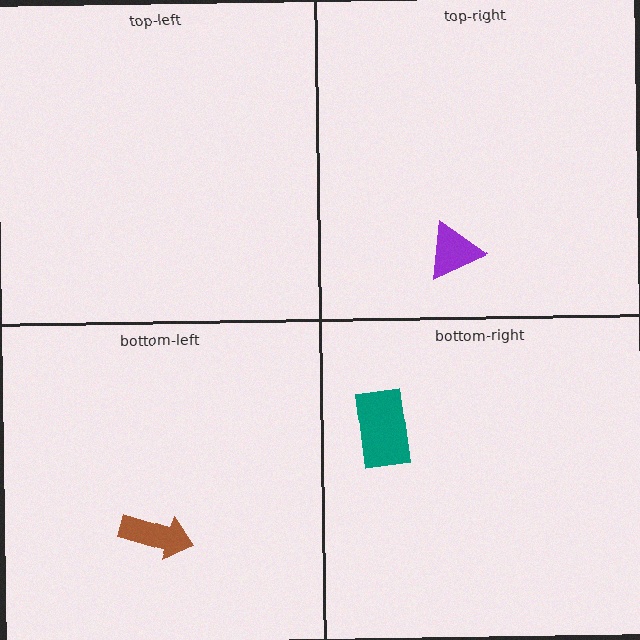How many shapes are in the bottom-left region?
1.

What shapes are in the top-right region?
The purple triangle.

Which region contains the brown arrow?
The bottom-left region.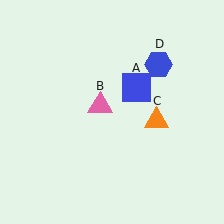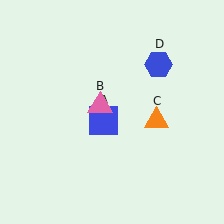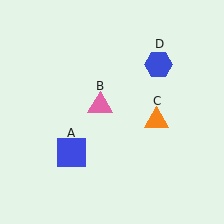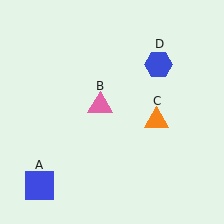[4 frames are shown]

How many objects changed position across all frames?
1 object changed position: blue square (object A).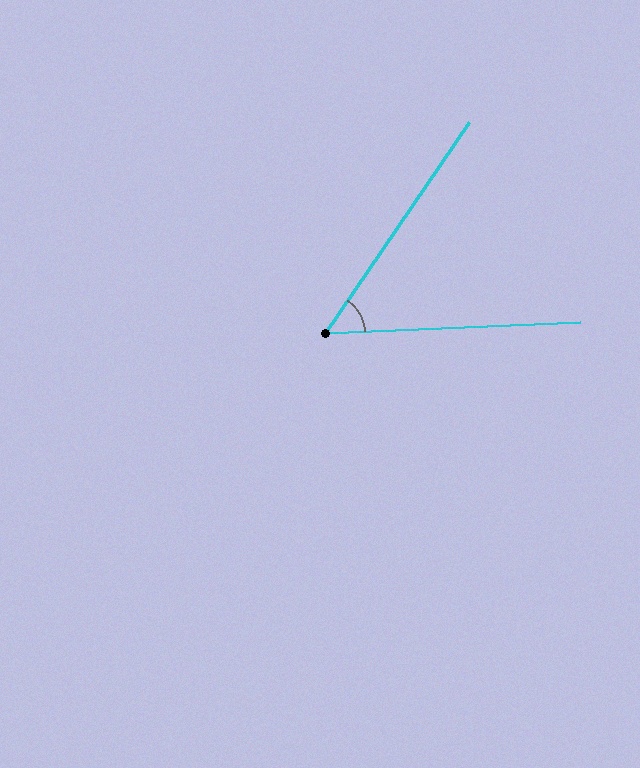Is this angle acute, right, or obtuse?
It is acute.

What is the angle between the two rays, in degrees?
Approximately 53 degrees.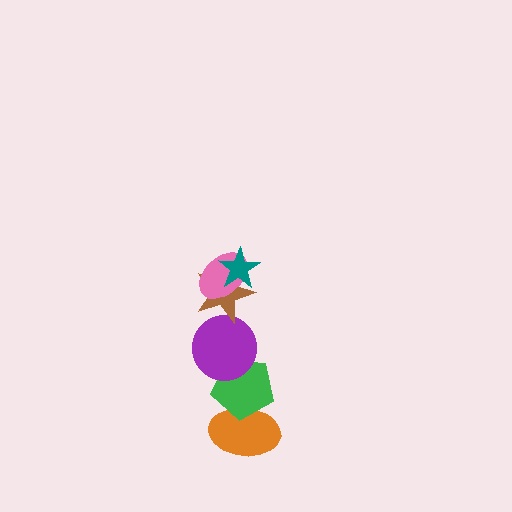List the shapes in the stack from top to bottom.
From top to bottom: the teal star, the pink ellipse, the brown star, the purple circle, the green pentagon, the orange ellipse.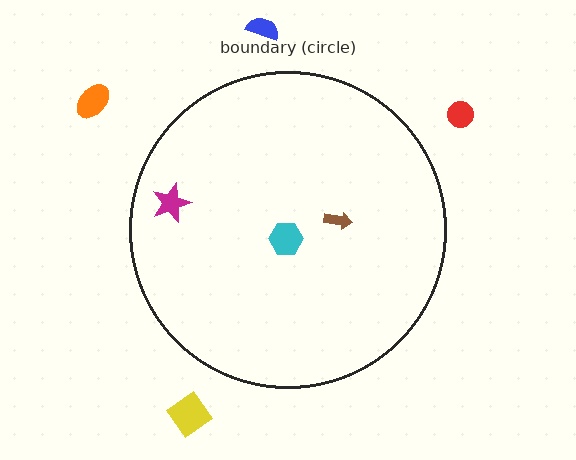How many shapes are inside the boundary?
3 inside, 4 outside.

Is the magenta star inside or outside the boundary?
Inside.